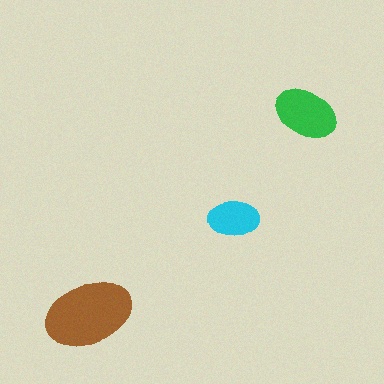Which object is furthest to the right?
The green ellipse is rightmost.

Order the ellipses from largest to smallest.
the brown one, the green one, the cyan one.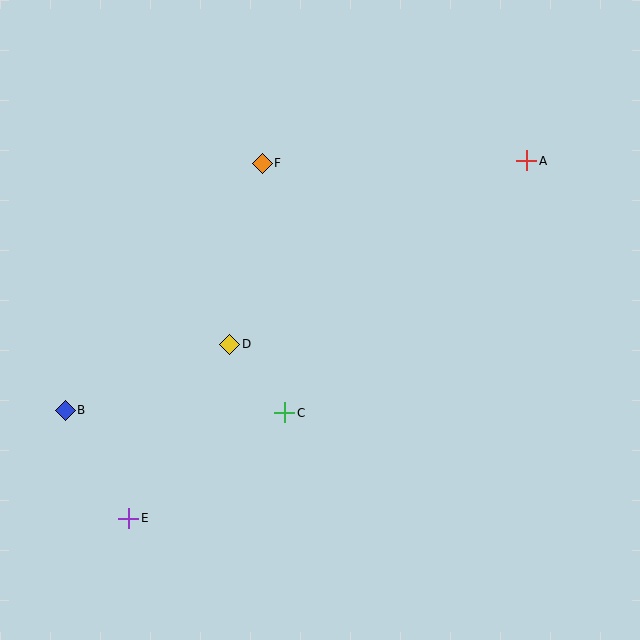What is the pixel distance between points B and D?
The distance between B and D is 177 pixels.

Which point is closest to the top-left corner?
Point F is closest to the top-left corner.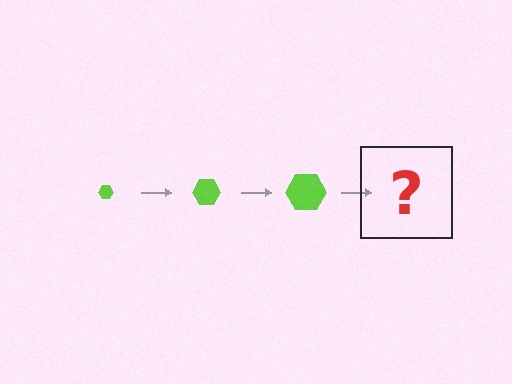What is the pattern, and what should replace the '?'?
The pattern is that the hexagon gets progressively larger each step. The '?' should be a lime hexagon, larger than the previous one.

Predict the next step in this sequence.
The next step is a lime hexagon, larger than the previous one.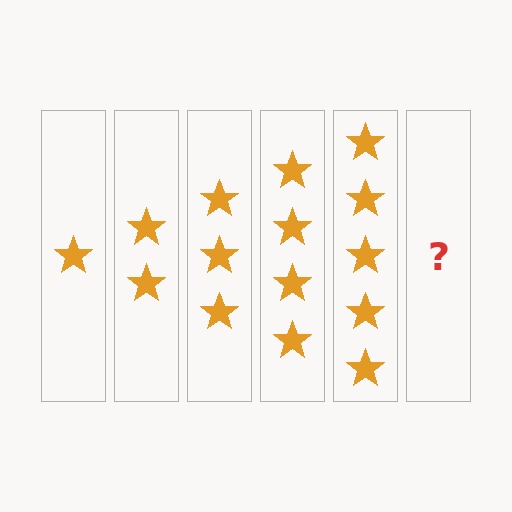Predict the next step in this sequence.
The next step is 6 stars.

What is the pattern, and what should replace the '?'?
The pattern is that each step adds one more star. The '?' should be 6 stars.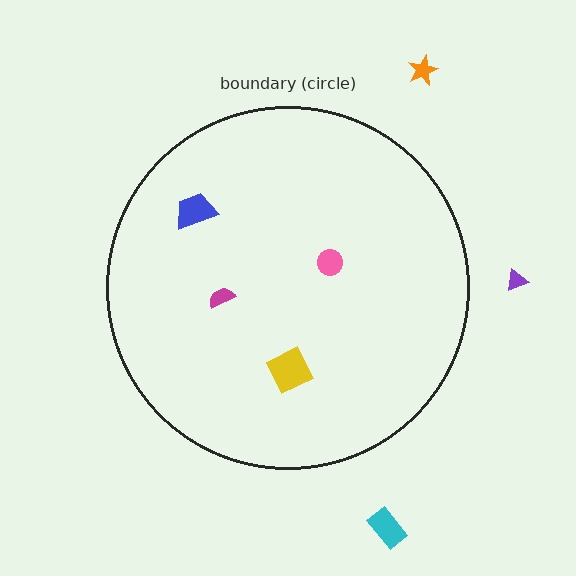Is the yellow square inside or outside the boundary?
Inside.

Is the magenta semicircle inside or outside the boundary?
Inside.